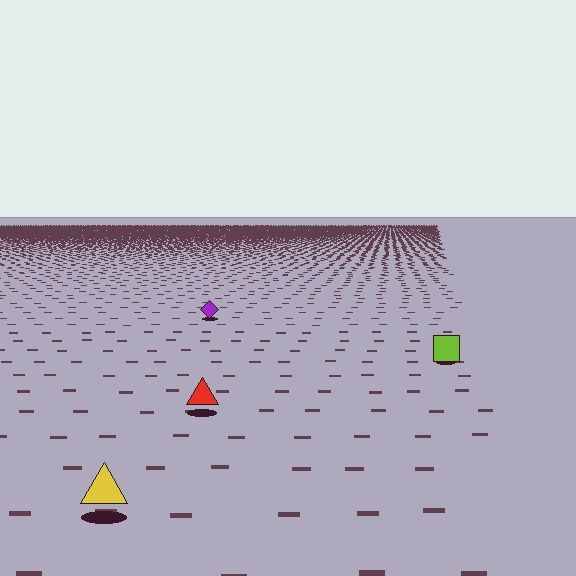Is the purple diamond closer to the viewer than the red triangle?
No. The red triangle is closer — you can tell from the texture gradient: the ground texture is coarser near it.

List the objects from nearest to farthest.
From nearest to farthest: the yellow triangle, the red triangle, the lime square, the purple diamond.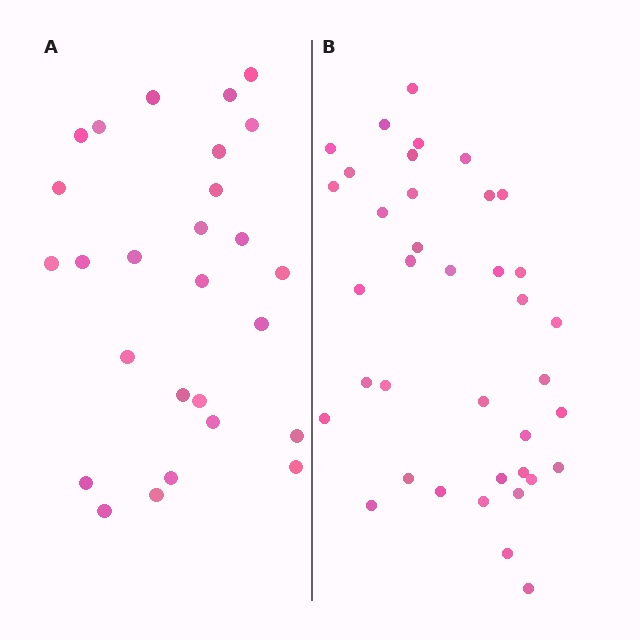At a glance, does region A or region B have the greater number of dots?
Region B (the right region) has more dots.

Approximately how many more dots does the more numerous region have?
Region B has roughly 12 or so more dots than region A.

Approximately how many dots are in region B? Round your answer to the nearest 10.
About 40 dots. (The exact count is 38, which rounds to 40.)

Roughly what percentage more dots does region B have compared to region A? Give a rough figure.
About 40% more.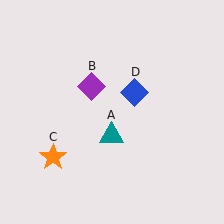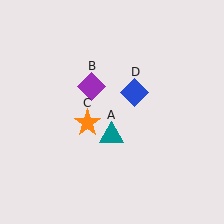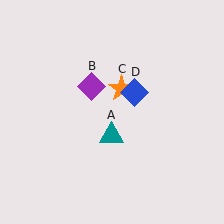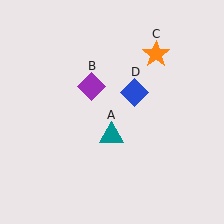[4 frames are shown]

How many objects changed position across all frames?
1 object changed position: orange star (object C).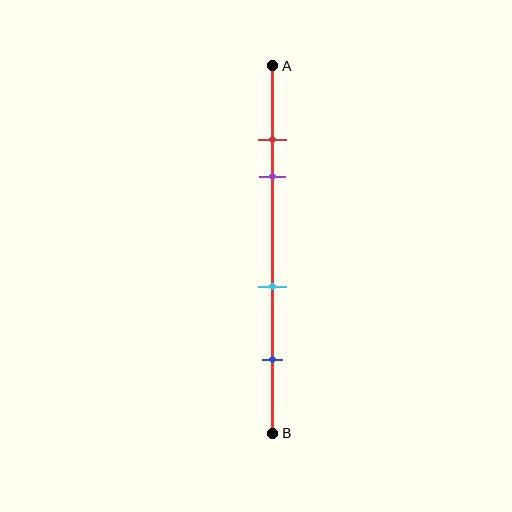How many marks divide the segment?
There are 4 marks dividing the segment.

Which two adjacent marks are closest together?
The red and purple marks are the closest adjacent pair.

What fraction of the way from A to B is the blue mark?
The blue mark is approximately 80% (0.8) of the way from A to B.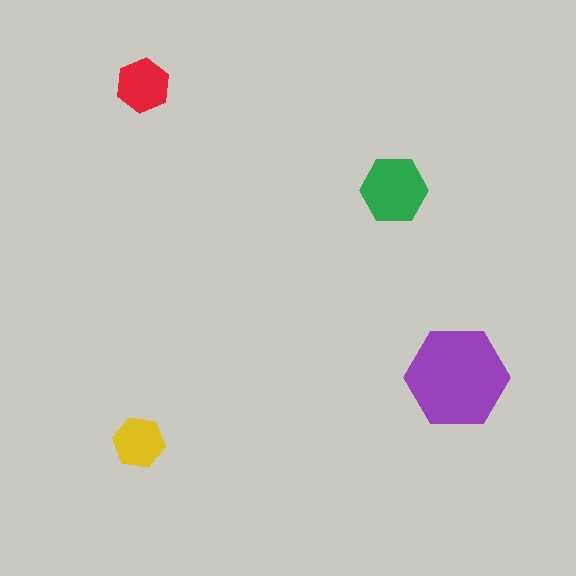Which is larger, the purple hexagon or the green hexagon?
The purple one.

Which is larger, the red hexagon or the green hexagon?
The green one.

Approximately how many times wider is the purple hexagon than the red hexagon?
About 2 times wider.